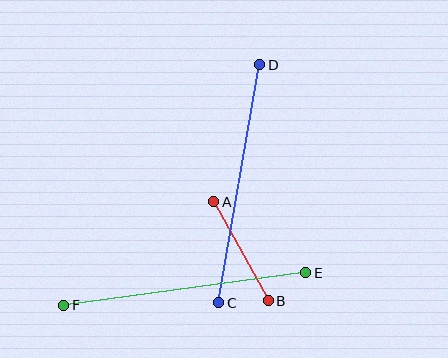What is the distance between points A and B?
The distance is approximately 113 pixels.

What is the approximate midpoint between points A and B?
The midpoint is at approximately (241, 251) pixels.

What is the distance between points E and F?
The distance is approximately 244 pixels.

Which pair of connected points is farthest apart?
Points E and F are farthest apart.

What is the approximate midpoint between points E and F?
The midpoint is at approximately (185, 289) pixels.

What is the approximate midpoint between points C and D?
The midpoint is at approximately (239, 184) pixels.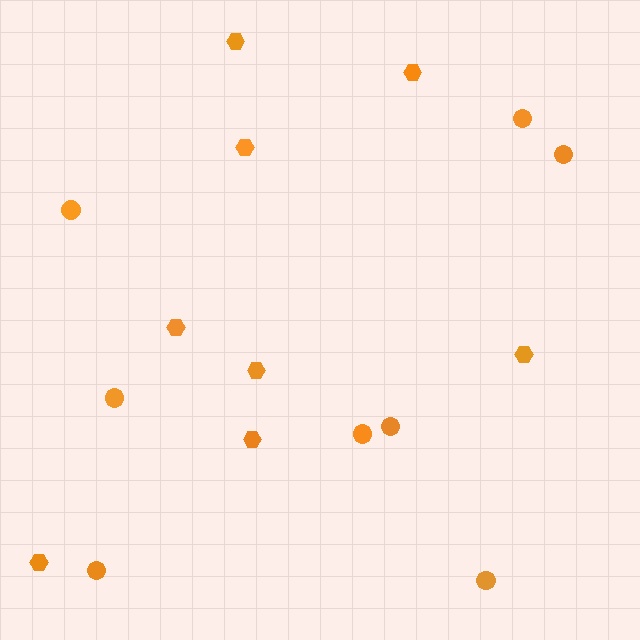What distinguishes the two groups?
There are 2 groups: one group of hexagons (8) and one group of circles (8).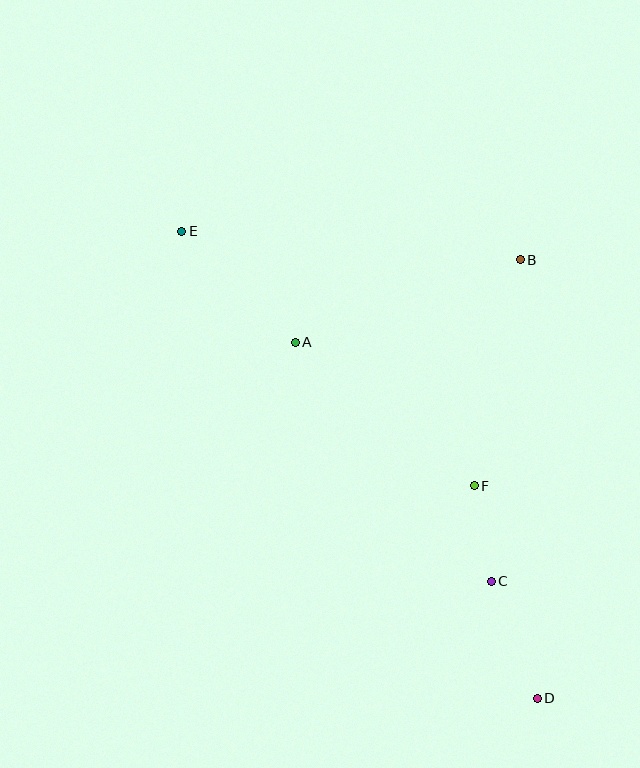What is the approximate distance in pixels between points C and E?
The distance between C and E is approximately 467 pixels.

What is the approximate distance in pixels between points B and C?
The distance between B and C is approximately 323 pixels.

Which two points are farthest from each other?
Points D and E are farthest from each other.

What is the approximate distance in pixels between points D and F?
The distance between D and F is approximately 222 pixels.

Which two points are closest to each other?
Points C and F are closest to each other.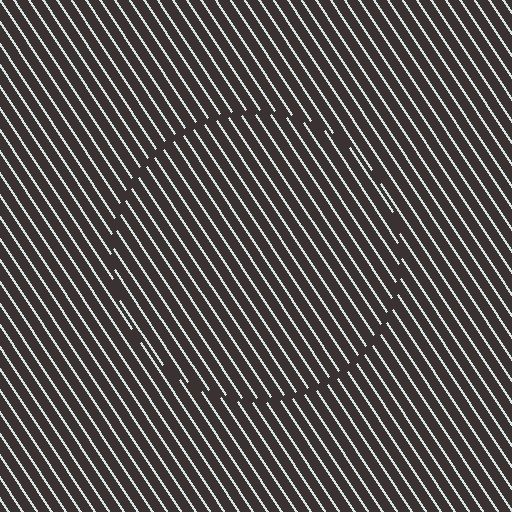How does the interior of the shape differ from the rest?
The interior of the shape contains the same grating, shifted by half a period — the contour is defined by the phase discontinuity where line-ends from the inner and outer gratings abut.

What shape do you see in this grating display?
An illusory circle. The interior of the shape contains the same grating, shifted by half a period — the contour is defined by the phase discontinuity where line-ends from the inner and outer gratings abut.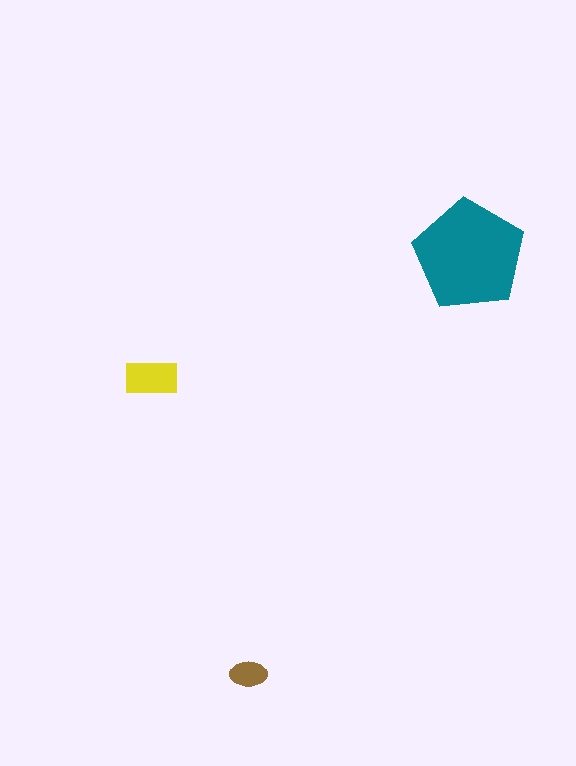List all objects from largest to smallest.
The teal pentagon, the yellow rectangle, the brown ellipse.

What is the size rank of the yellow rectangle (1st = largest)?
2nd.